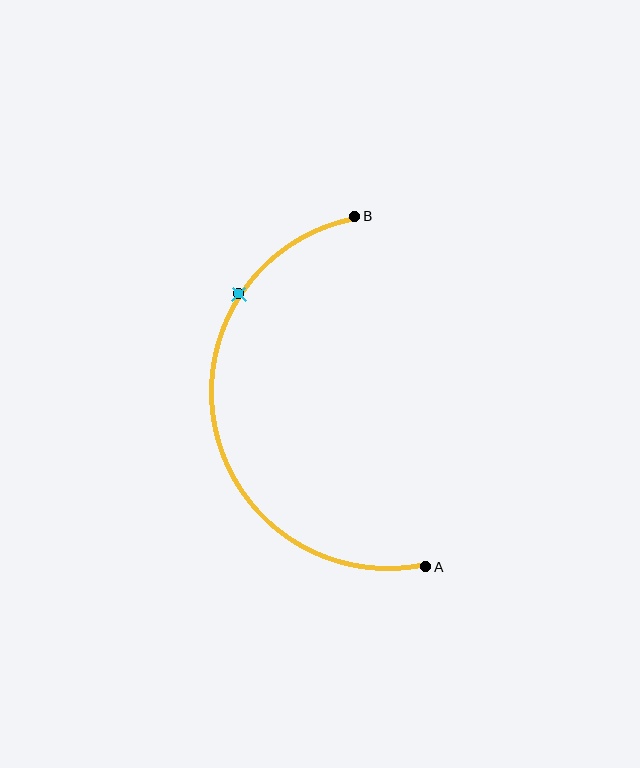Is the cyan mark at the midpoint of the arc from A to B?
No. The cyan mark lies on the arc but is closer to endpoint B. The arc midpoint would be at the point on the curve equidistant along the arc from both A and B.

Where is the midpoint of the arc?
The arc midpoint is the point on the curve farthest from the straight line joining A and B. It sits to the left of that line.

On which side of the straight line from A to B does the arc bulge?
The arc bulges to the left of the straight line connecting A and B.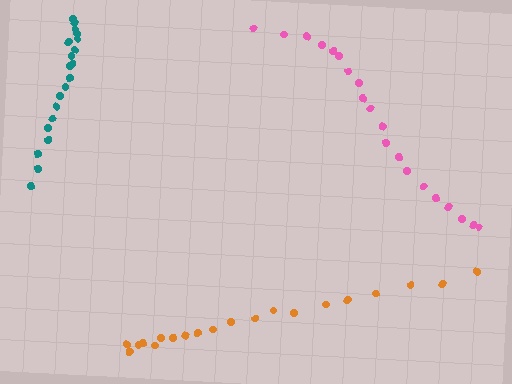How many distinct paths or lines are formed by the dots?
There are 3 distinct paths.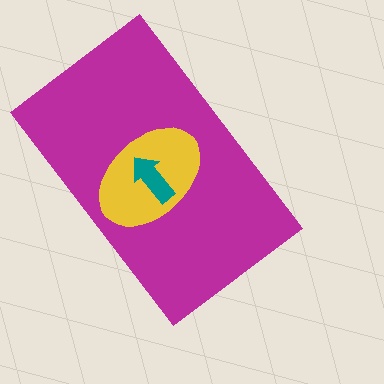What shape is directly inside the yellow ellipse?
The teal arrow.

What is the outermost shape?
The magenta rectangle.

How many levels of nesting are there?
3.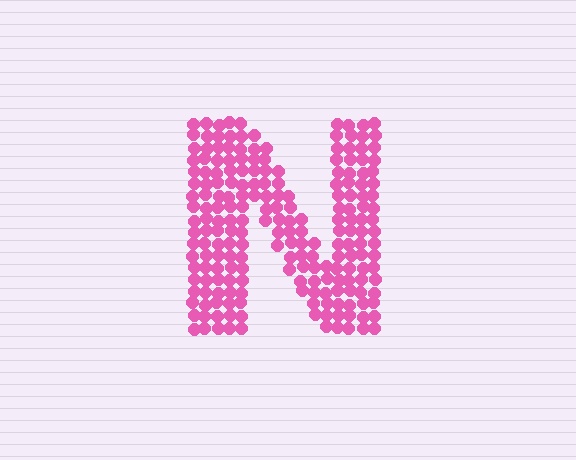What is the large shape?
The large shape is the letter N.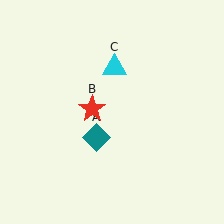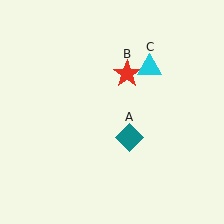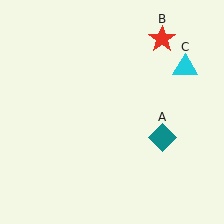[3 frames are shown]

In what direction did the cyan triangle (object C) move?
The cyan triangle (object C) moved right.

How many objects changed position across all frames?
3 objects changed position: teal diamond (object A), red star (object B), cyan triangle (object C).